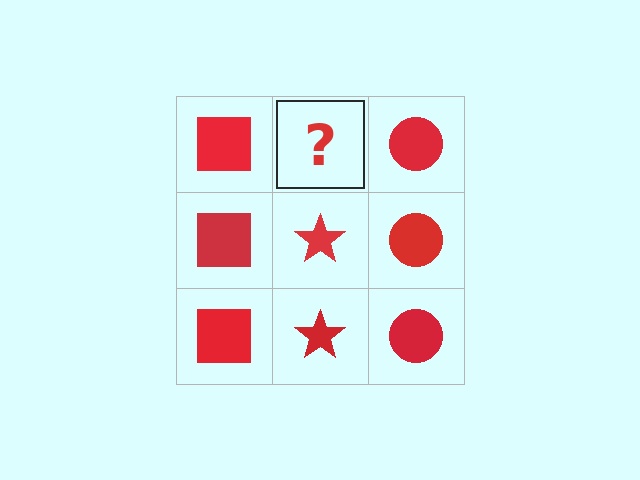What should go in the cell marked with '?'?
The missing cell should contain a red star.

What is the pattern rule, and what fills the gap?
The rule is that each column has a consistent shape. The gap should be filled with a red star.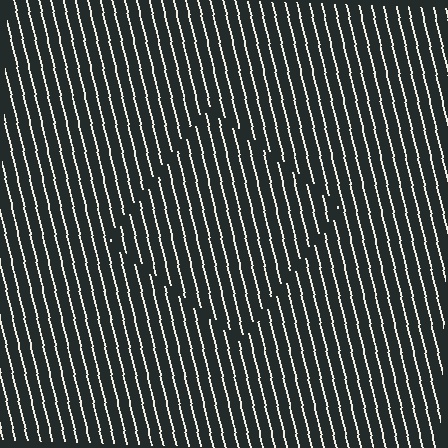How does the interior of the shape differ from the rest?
The interior of the shape contains the same grating, shifted by half a period — the contour is defined by the phase discontinuity where line-ends from the inner and outer gratings abut.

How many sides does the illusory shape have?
4 sides — the line-ends trace a square.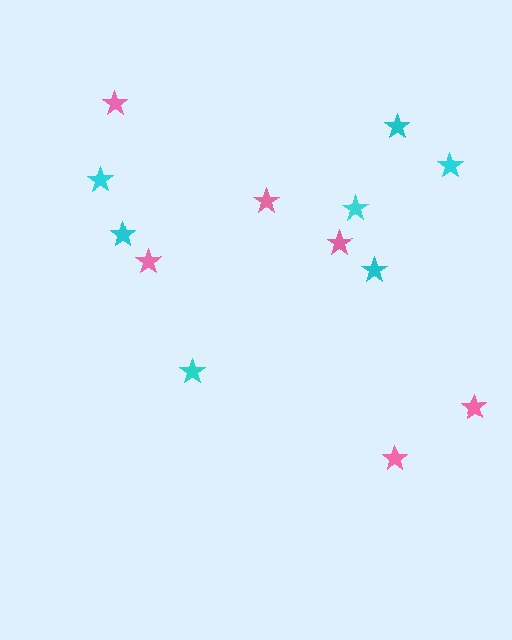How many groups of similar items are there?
There are 2 groups: one group of pink stars (6) and one group of cyan stars (7).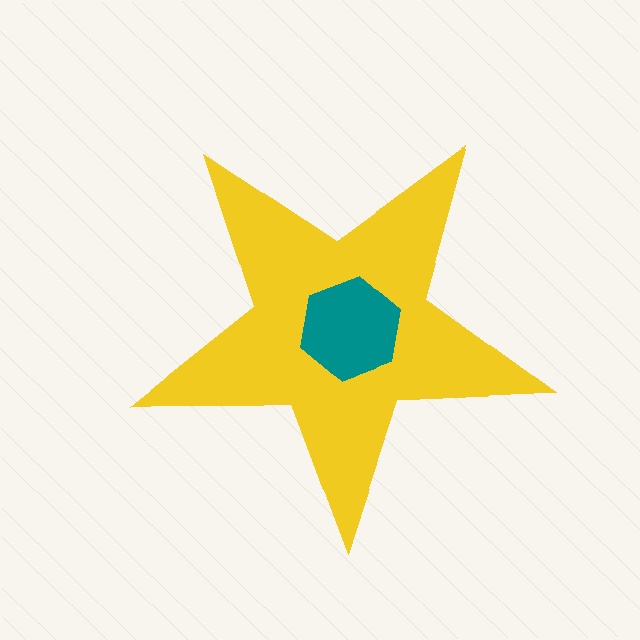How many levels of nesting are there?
2.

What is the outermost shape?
The yellow star.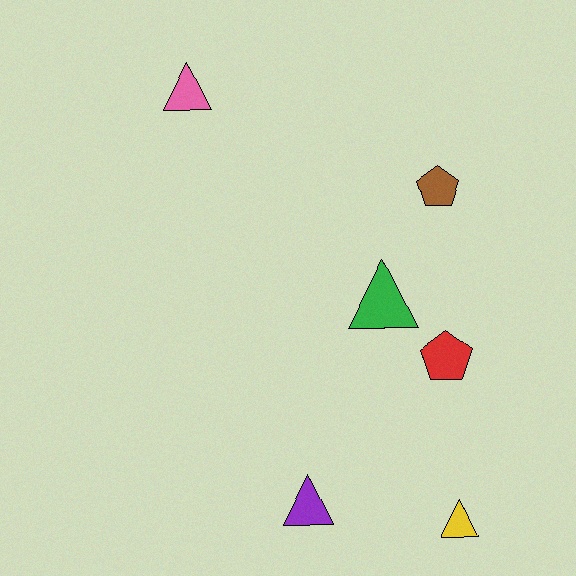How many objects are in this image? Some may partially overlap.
There are 6 objects.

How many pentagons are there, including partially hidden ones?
There are 2 pentagons.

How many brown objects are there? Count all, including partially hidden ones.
There is 1 brown object.